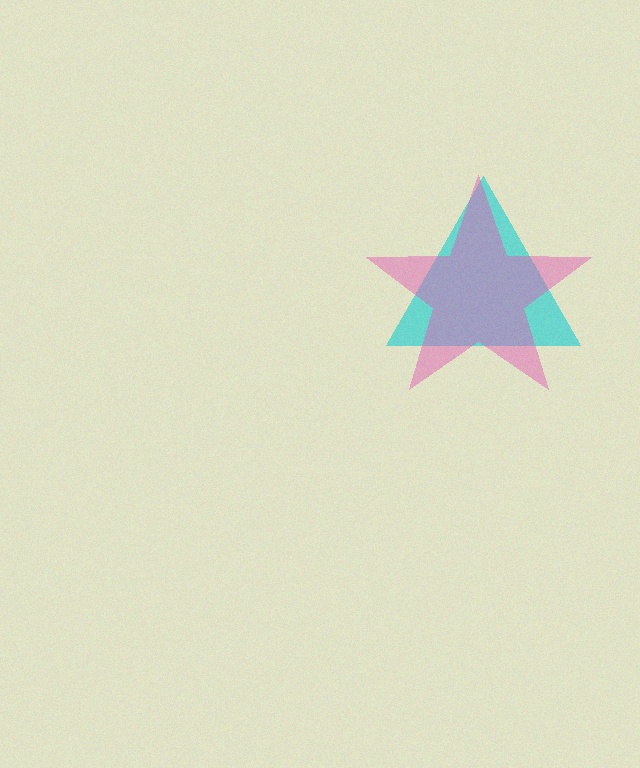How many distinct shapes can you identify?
There are 2 distinct shapes: a cyan triangle, a pink star.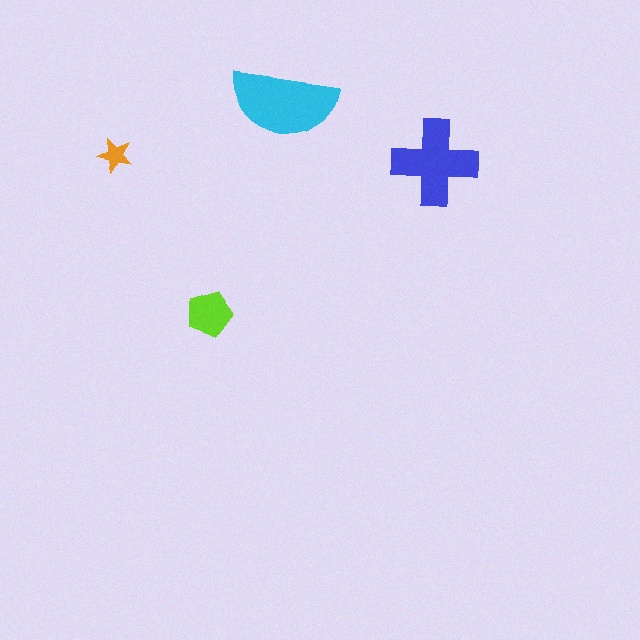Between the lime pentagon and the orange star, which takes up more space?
The lime pentagon.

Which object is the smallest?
The orange star.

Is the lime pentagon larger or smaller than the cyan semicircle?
Smaller.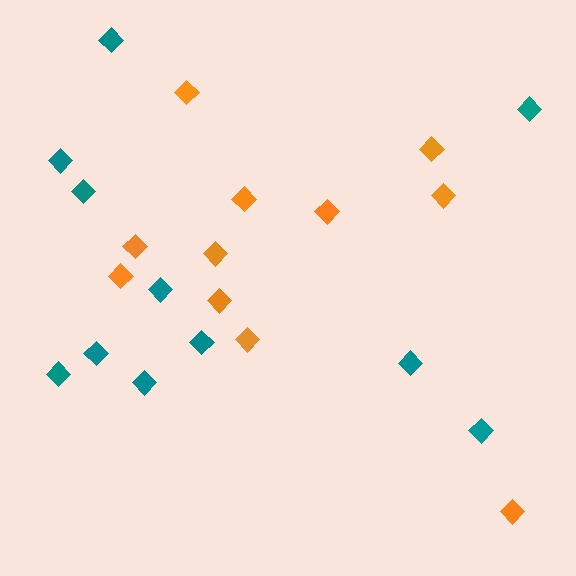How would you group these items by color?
There are 2 groups: one group of orange diamonds (11) and one group of teal diamonds (11).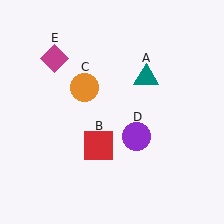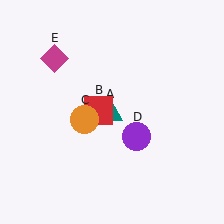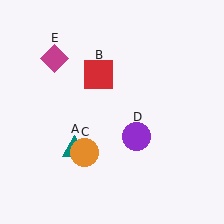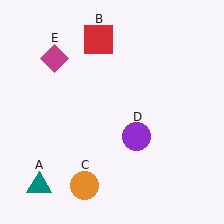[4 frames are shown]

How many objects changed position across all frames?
3 objects changed position: teal triangle (object A), red square (object B), orange circle (object C).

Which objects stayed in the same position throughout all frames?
Purple circle (object D) and magenta diamond (object E) remained stationary.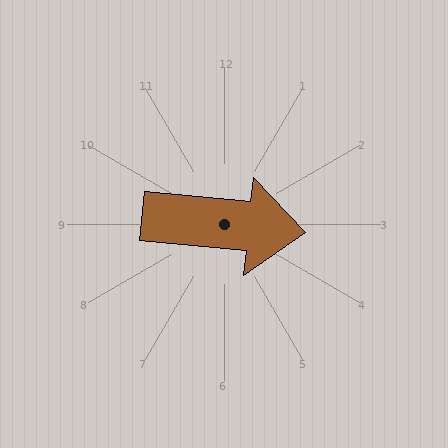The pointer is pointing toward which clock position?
Roughly 3 o'clock.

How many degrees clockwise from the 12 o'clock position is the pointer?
Approximately 96 degrees.